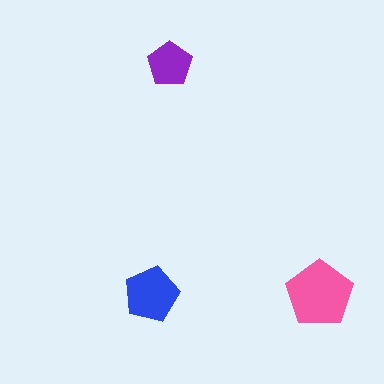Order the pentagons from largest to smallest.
the pink one, the blue one, the purple one.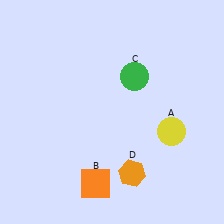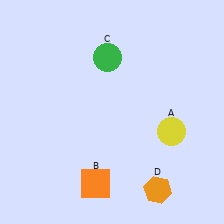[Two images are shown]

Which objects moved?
The objects that moved are: the green circle (C), the orange hexagon (D).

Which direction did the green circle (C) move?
The green circle (C) moved left.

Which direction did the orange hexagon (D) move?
The orange hexagon (D) moved right.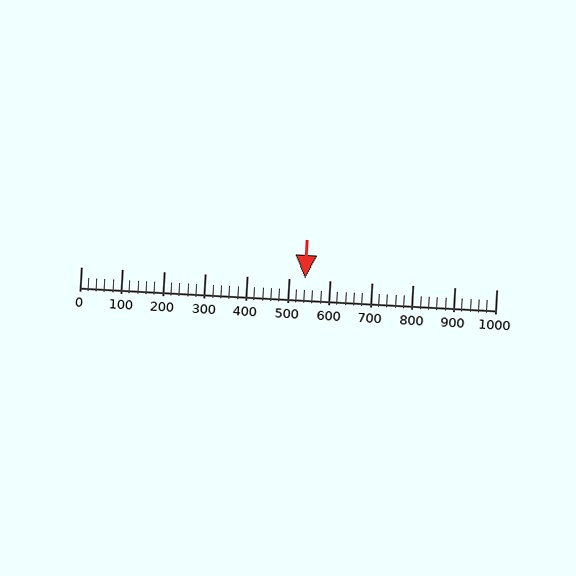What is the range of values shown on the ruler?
The ruler shows values from 0 to 1000.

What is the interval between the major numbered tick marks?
The major tick marks are spaced 100 units apart.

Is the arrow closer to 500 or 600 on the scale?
The arrow is closer to 500.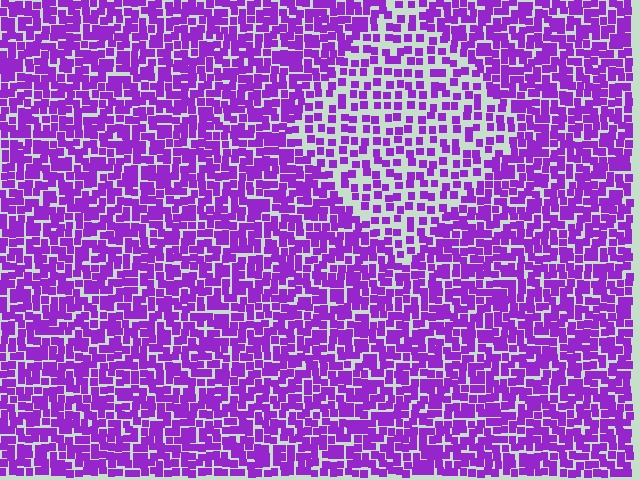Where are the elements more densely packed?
The elements are more densely packed outside the diamond boundary.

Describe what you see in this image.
The image contains small purple elements arranged at two different densities. A diamond-shaped region is visible where the elements are less densely packed than the surrounding area.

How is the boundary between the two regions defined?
The boundary is defined by a change in element density (approximately 1.9x ratio). All elements are the same color, size, and shape.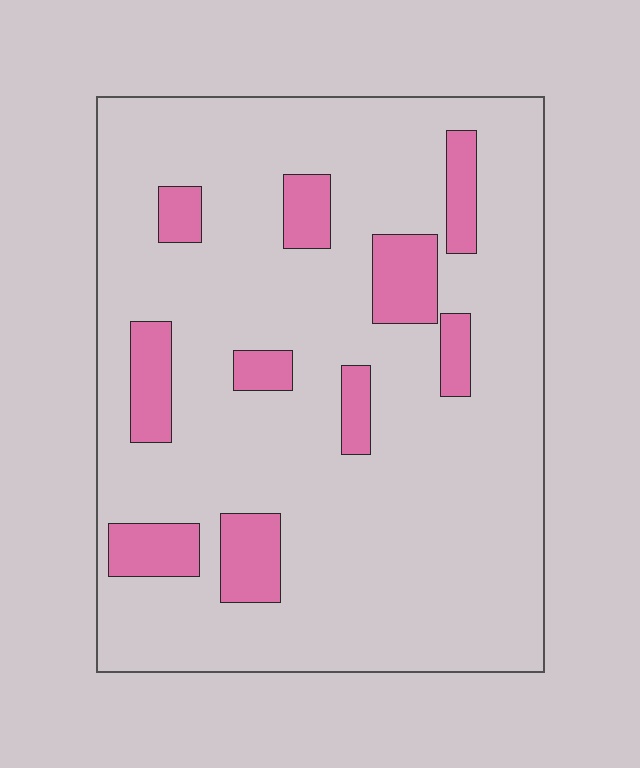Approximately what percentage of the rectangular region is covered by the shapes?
Approximately 15%.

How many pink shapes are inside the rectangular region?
10.